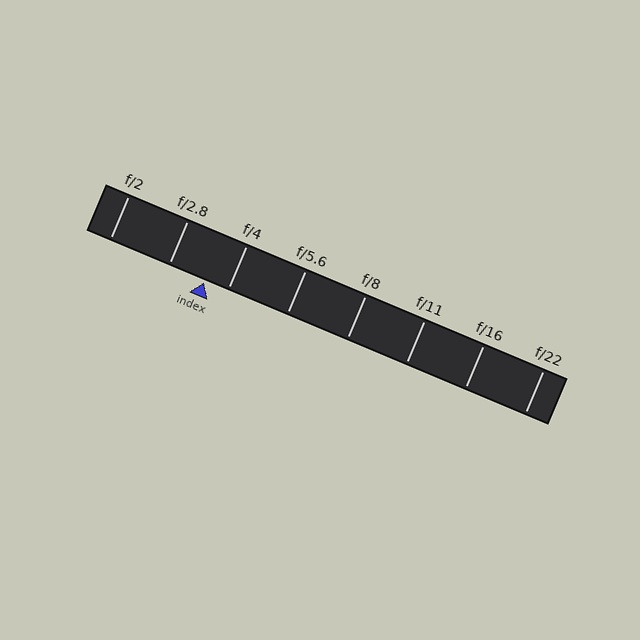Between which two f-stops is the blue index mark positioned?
The index mark is between f/2.8 and f/4.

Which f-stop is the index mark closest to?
The index mark is closest to f/4.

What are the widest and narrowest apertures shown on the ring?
The widest aperture shown is f/2 and the narrowest is f/22.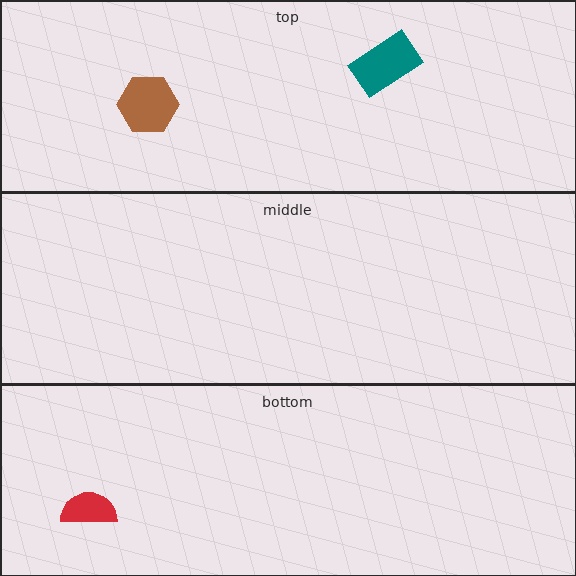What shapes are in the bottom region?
The red semicircle.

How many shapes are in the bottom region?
1.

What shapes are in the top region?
The teal rectangle, the brown hexagon.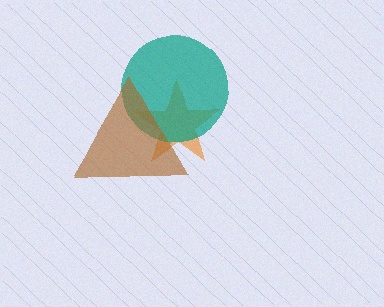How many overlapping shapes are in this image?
There are 3 overlapping shapes in the image.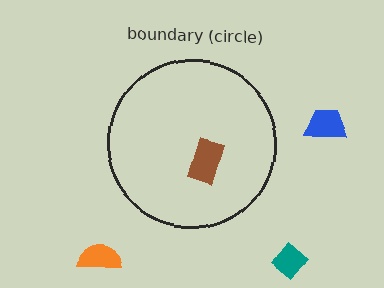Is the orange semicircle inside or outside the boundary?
Outside.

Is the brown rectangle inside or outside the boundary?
Inside.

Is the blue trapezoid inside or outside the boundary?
Outside.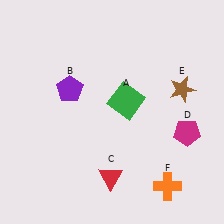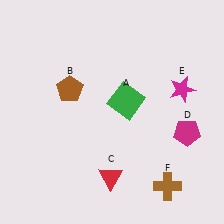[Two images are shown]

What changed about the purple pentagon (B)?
In Image 1, B is purple. In Image 2, it changed to brown.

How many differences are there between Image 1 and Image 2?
There are 3 differences between the two images.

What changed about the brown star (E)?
In Image 1, E is brown. In Image 2, it changed to magenta.